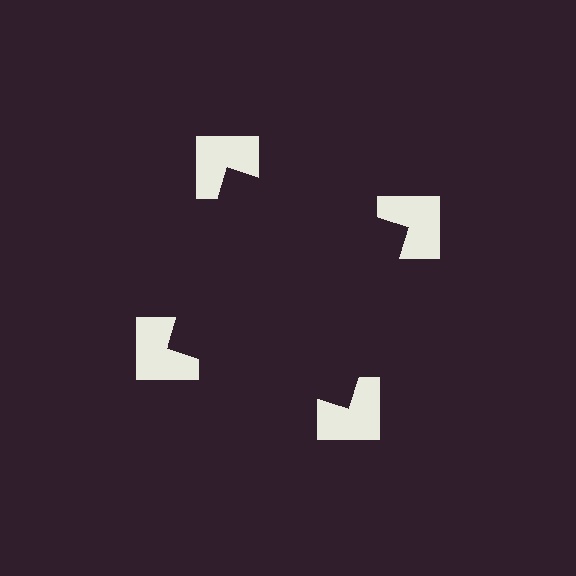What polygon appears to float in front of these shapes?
An illusory square — its edges are inferred from the aligned wedge cuts in the notched squares, not physically drawn.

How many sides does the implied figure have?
4 sides.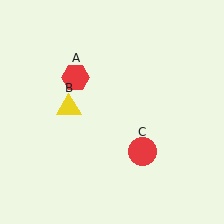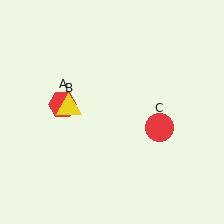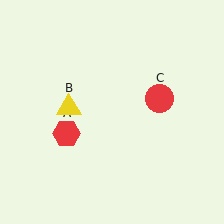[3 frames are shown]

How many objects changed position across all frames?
2 objects changed position: red hexagon (object A), red circle (object C).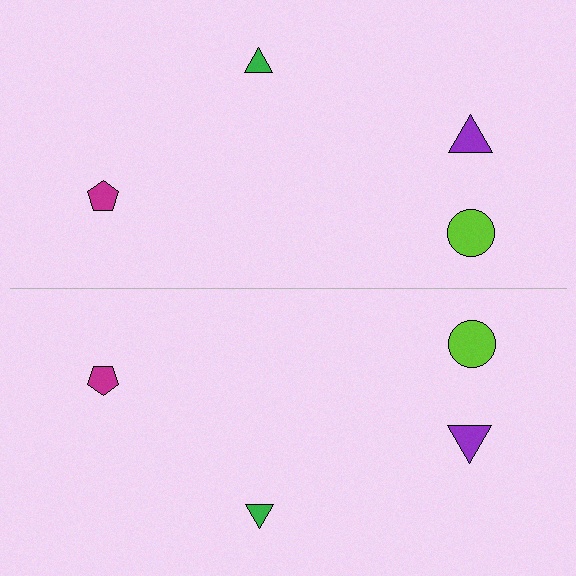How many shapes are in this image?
There are 8 shapes in this image.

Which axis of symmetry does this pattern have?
The pattern has a horizontal axis of symmetry running through the center of the image.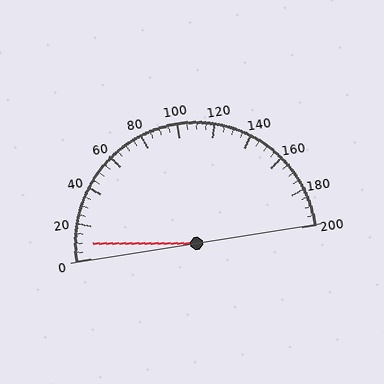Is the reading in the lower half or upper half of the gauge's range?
The reading is in the lower half of the range (0 to 200).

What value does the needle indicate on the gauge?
The needle indicates approximately 10.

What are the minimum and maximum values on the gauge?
The gauge ranges from 0 to 200.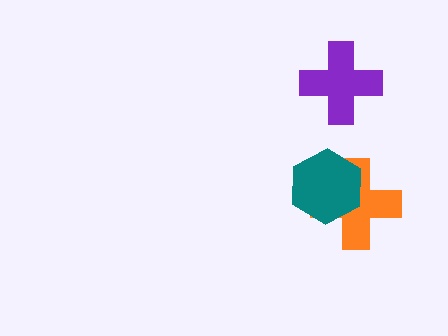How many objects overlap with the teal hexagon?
1 object overlaps with the teal hexagon.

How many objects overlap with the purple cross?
0 objects overlap with the purple cross.